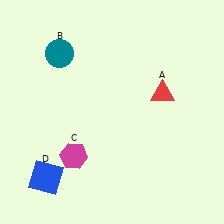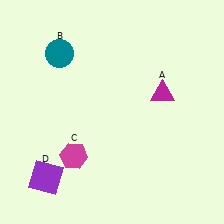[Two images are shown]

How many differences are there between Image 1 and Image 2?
There are 2 differences between the two images.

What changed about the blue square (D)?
In Image 1, D is blue. In Image 2, it changed to purple.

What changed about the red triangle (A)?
In Image 1, A is red. In Image 2, it changed to magenta.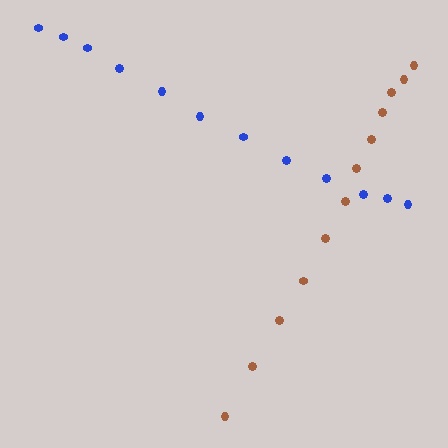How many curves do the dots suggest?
There are 2 distinct paths.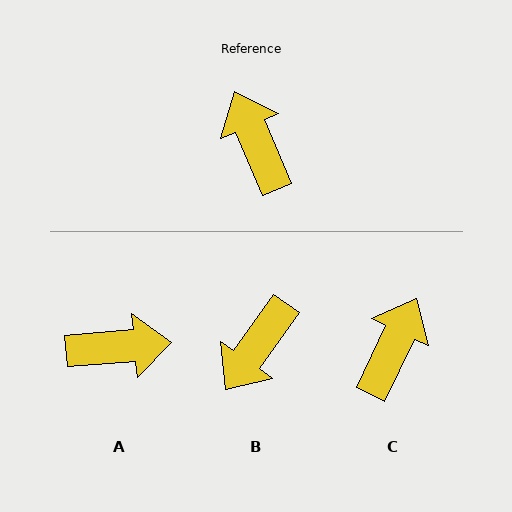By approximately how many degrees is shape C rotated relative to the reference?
Approximately 49 degrees clockwise.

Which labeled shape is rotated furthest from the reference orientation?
B, about 121 degrees away.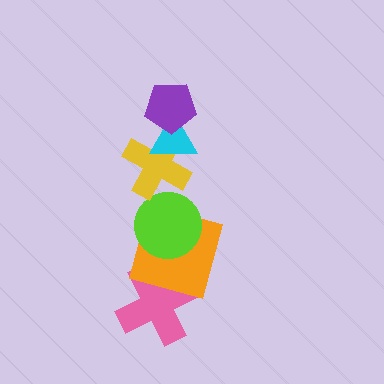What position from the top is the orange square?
The orange square is 5th from the top.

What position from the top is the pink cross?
The pink cross is 6th from the top.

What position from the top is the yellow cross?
The yellow cross is 3rd from the top.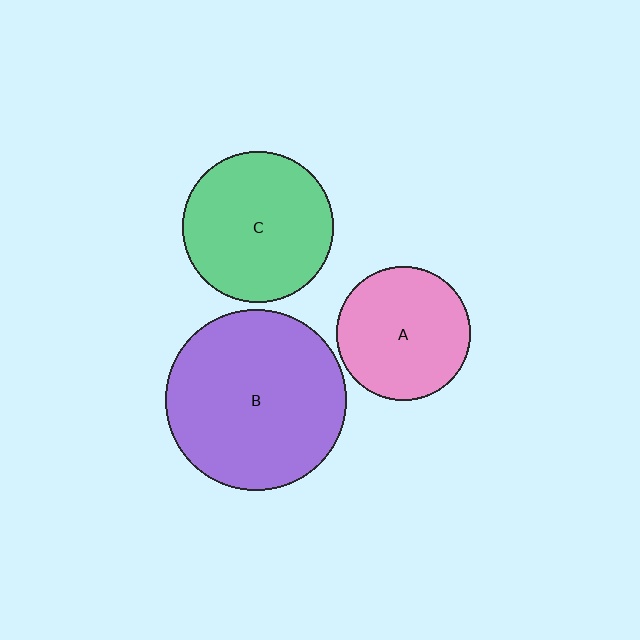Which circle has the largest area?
Circle B (purple).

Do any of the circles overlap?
No, none of the circles overlap.